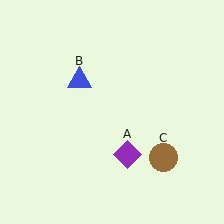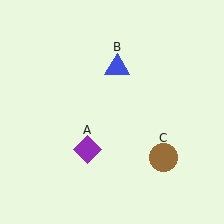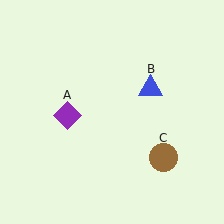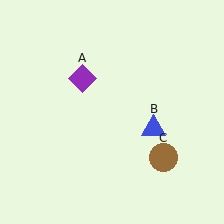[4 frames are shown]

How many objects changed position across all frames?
2 objects changed position: purple diamond (object A), blue triangle (object B).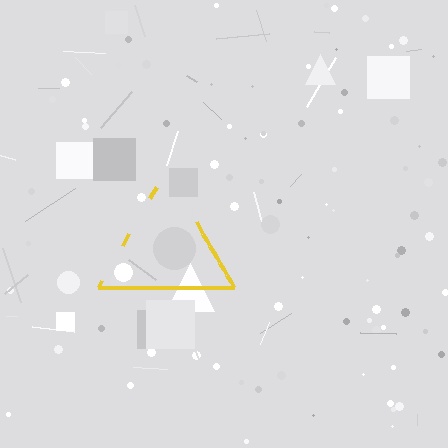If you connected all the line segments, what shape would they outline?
They would outline a triangle.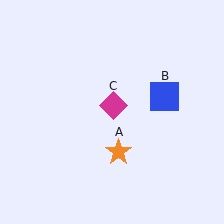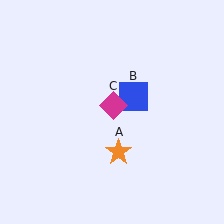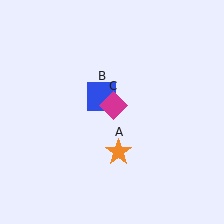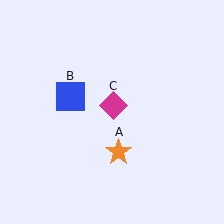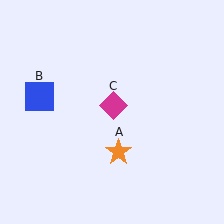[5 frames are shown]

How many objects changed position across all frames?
1 object changed position: blue square (object B).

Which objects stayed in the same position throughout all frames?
Orange star (object A) and magenta diamond (object C) remained stationary.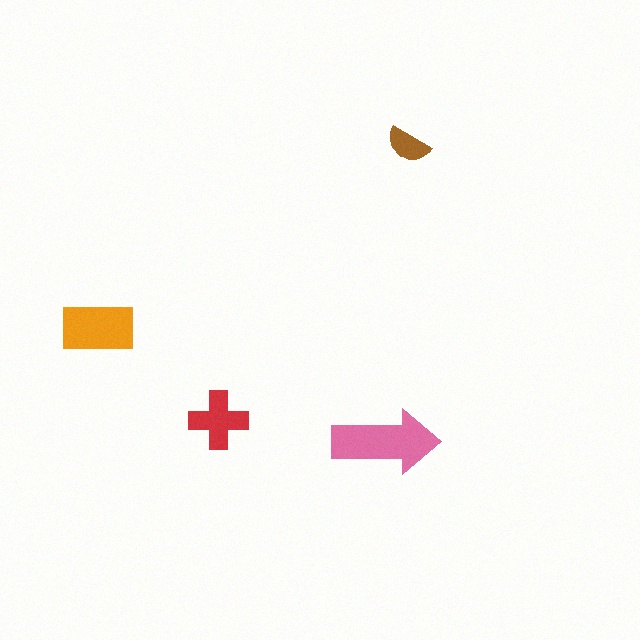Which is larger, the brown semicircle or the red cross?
The red cross.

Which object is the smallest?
The brown semicircle.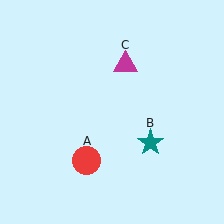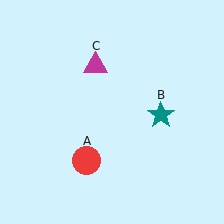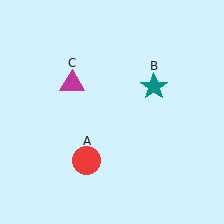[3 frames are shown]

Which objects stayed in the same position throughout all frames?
Red circle (object A) remained stationary.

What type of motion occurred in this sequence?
The teal star (object B), magenta triangle (object C) rotated counterclockwise around the center of the scene.